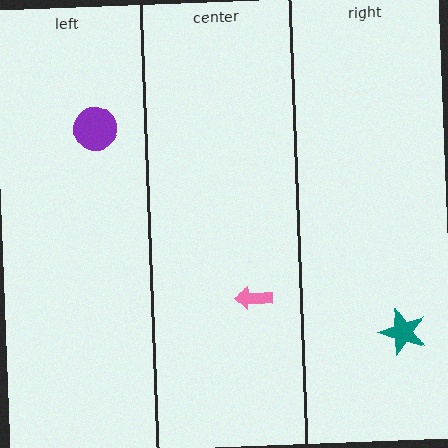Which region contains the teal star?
The right region.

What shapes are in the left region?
The purple circle.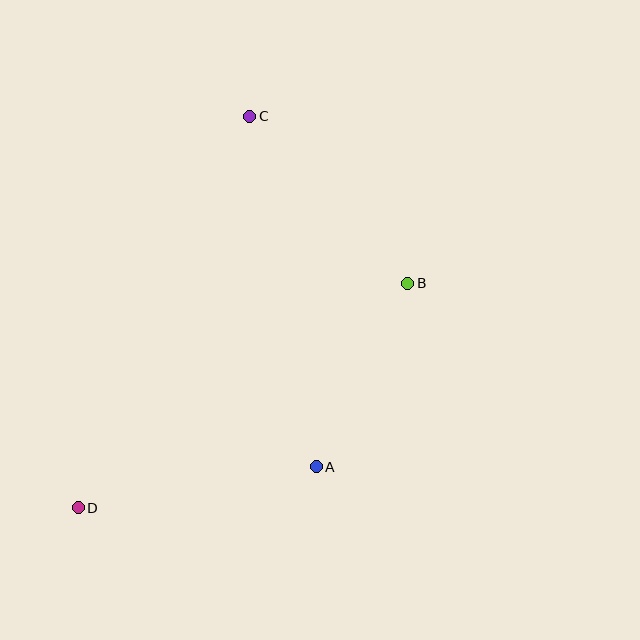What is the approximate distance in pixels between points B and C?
The distance between B and C is approximately 230 pixels.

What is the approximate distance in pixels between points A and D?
The distance between A and D is approximately 242 pixels.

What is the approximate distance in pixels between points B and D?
The distance between B and D is approximately 399 pixels.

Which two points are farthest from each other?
Points C and D are farthest from each other.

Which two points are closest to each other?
Points A and B are closest to each other.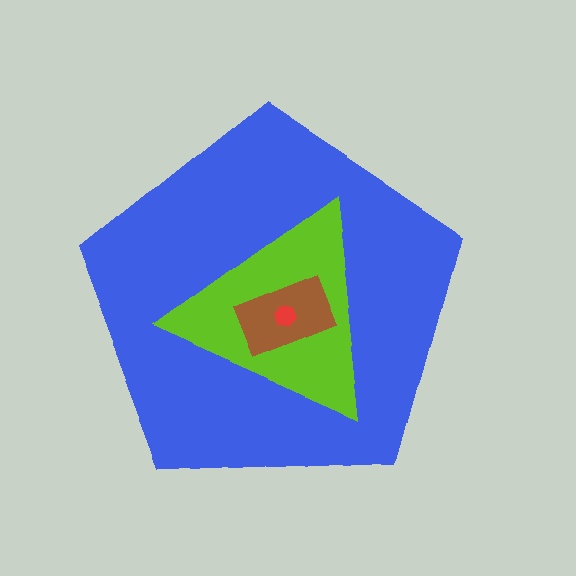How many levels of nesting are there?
4.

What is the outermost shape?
The blue pentagon.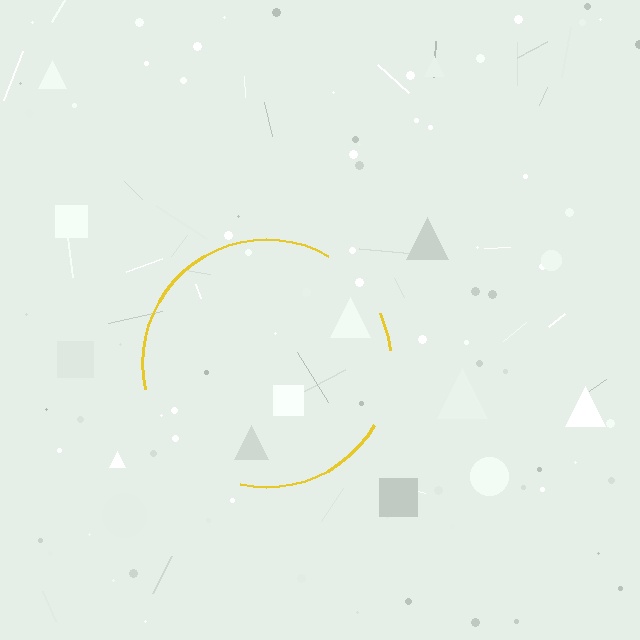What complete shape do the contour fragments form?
The contour fragments form a circle.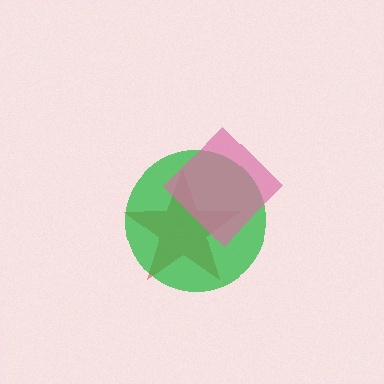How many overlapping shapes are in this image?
There are 3 overlapping shapes in the image.